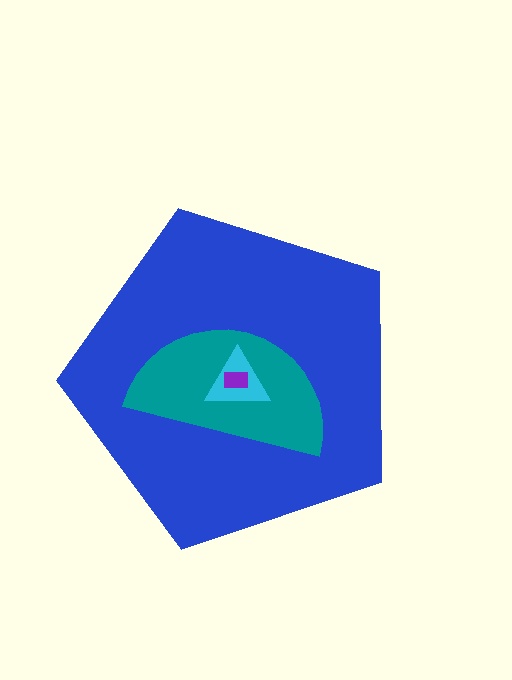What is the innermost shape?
The purple rectangle.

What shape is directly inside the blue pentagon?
The teal semicircle.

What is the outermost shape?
The blue pentagon.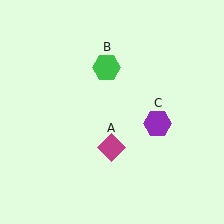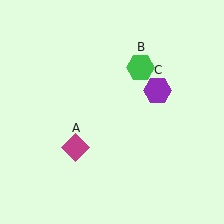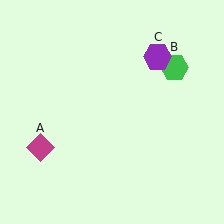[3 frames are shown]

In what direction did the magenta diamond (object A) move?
The magenta diamond (object A) moved left.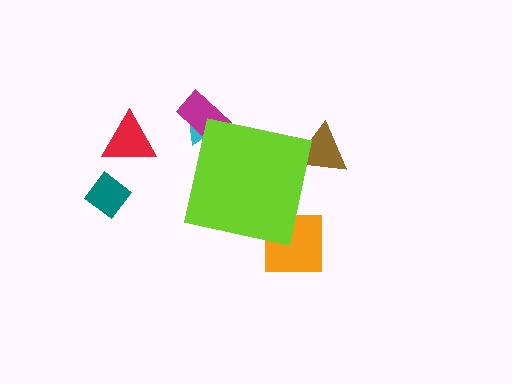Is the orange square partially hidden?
Yes, the orange square is partially hidden behind the lime square.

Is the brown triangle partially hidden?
Yes, the brown triangle is partially hidden behind the lime square.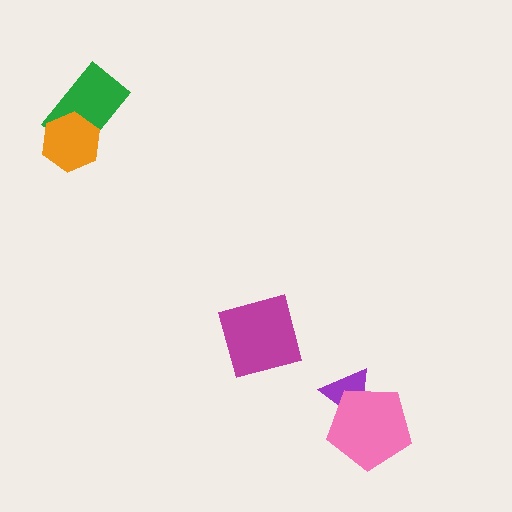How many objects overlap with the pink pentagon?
1 object overlaps with the pink pentagon.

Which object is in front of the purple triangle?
The pink pentagon is in front of the purple triangle.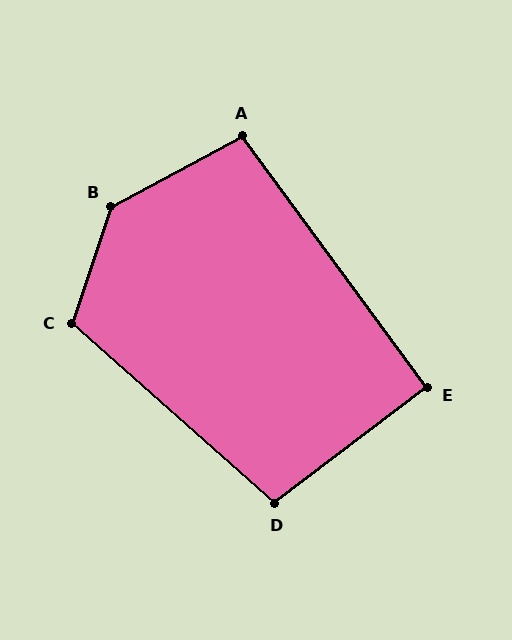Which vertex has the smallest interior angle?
E, at approximately 91 degrees.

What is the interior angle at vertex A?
Approximately 98 degrees (obtuse).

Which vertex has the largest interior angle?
B, at approximately 137 degrees.